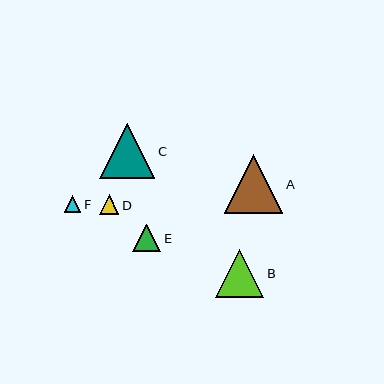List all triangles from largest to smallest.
From largest to smallest: A, C, B, E, D, F.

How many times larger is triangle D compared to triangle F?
Triangle D is approximately 1.1 times the size of triangle F.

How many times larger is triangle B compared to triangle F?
Triangle B is approximately 2.9 times the size of triangle F.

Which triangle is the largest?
Triangle A is the largest with a size of approximately 58 pixels.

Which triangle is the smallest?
Triangle F is the smallest with a size of approximately 17 pixels.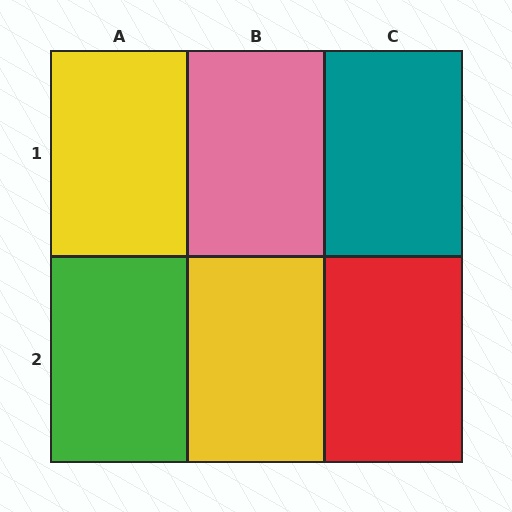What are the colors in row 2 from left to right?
Green, yellow, red.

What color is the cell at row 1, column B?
Pink.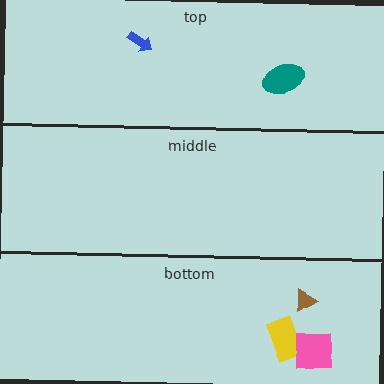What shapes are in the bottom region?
The yellow rectangle, the pink square, the brown triangle.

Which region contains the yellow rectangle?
The bottom region.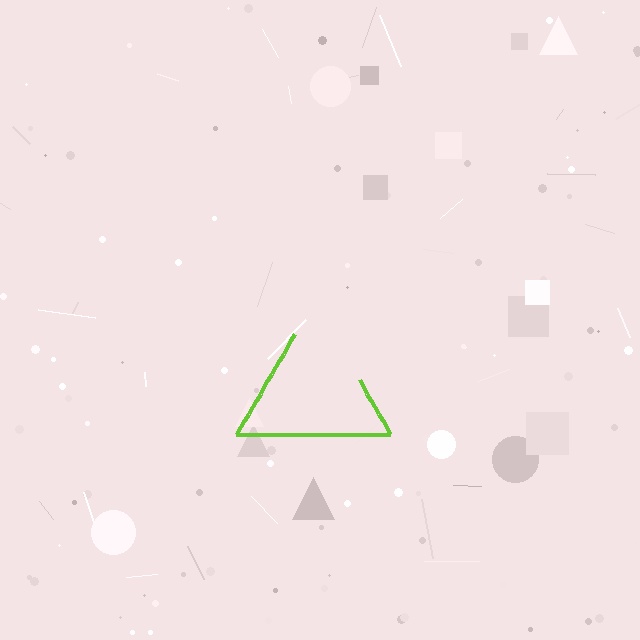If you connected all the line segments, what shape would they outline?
They would outline a triangle.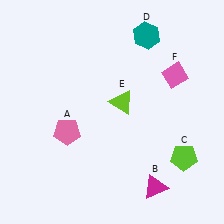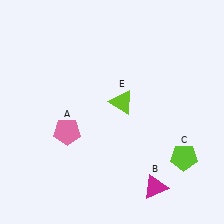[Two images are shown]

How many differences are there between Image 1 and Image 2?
There are 2 differences between the two images.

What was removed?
The teal hexagon (D), the pink diamond (F) were removed in Image 2.